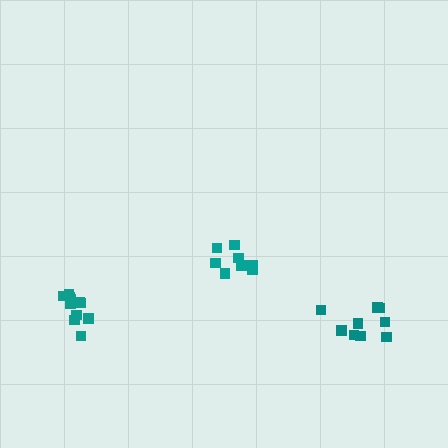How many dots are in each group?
Group 1: 11 dots, Group 2: 8 dots, Group 3: 9 dots (28 total).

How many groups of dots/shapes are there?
There are 3 groups.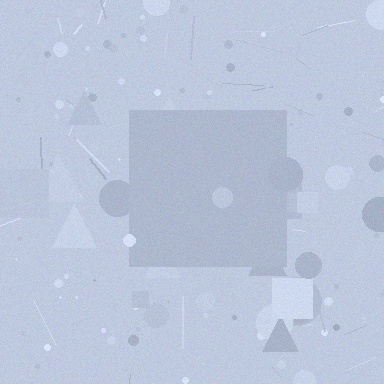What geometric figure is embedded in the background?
A square is embedded in the background.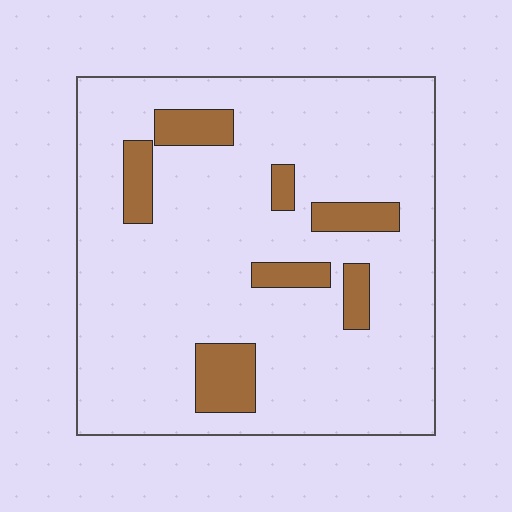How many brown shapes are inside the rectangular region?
7.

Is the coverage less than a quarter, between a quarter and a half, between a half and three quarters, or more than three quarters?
Less than a quarter.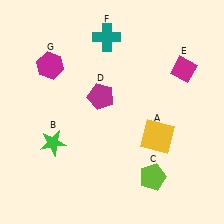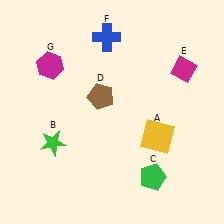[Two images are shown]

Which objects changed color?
C changed from lime to green. D changed from magenta to brown. F changed from teal to blue.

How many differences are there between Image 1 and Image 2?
There are 3 differences between the two images.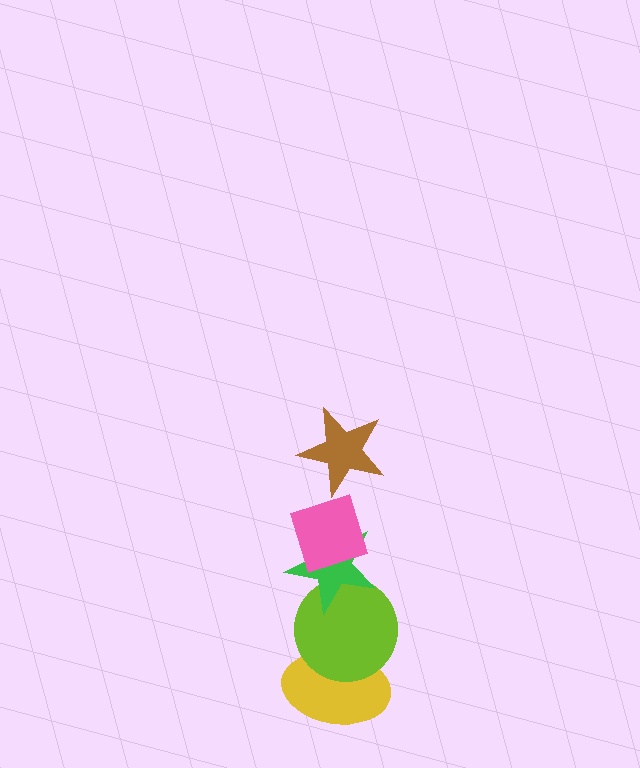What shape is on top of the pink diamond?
The brown star is on top of the pink diamond.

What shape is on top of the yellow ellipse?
The lime circle is on top of the yellow ellipse.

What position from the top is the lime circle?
The lime circle is 4th from the top.